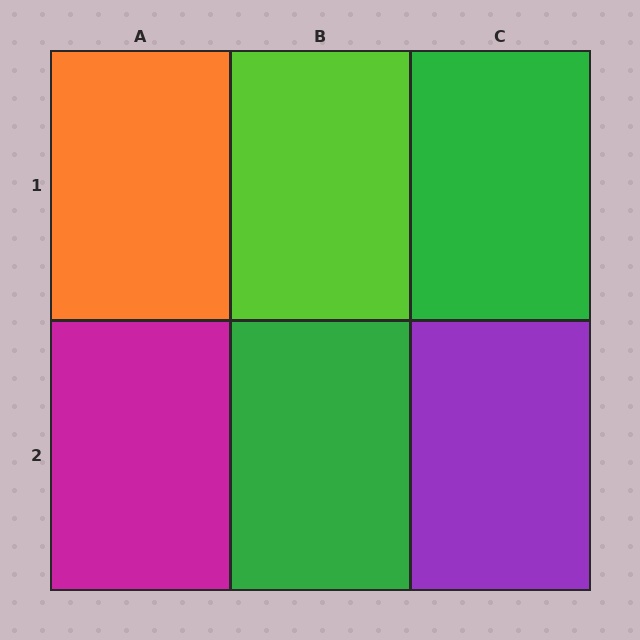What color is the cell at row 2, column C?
Purple.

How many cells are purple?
1 cell is purple.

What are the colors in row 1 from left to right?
Orange, lime, green.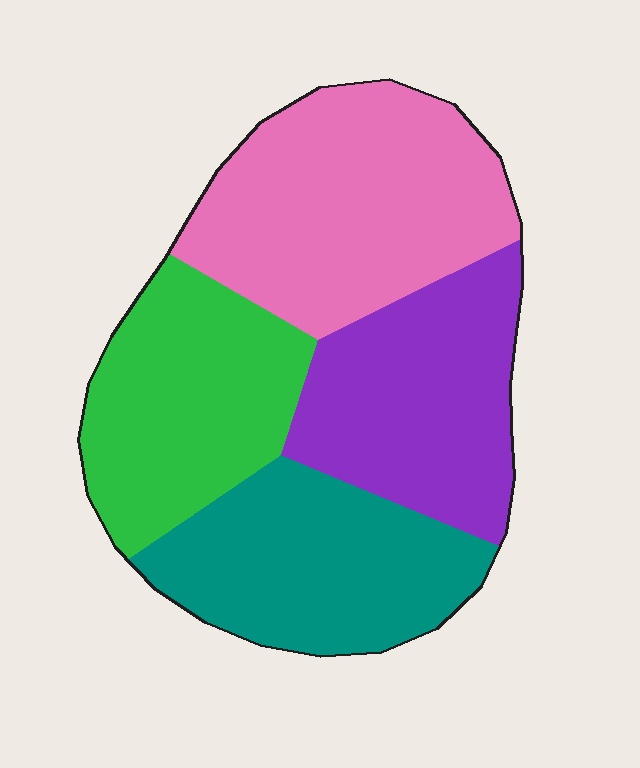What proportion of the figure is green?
Green takes up less than a quarter of the figure.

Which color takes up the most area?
Pink, at roughly 30%.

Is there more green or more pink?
Pink.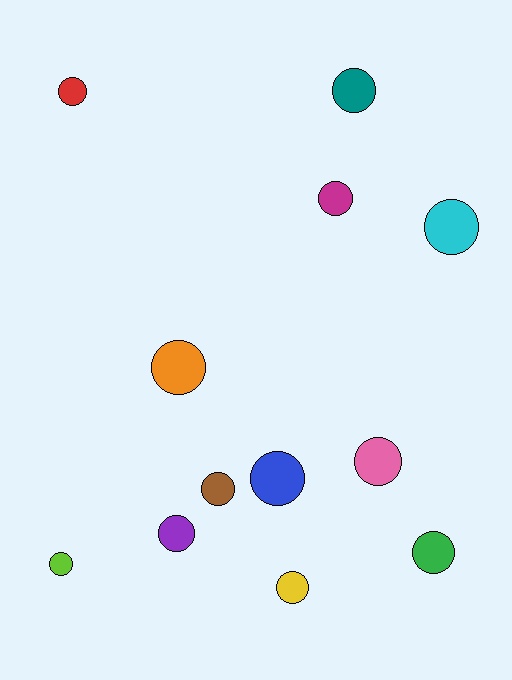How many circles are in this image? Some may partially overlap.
There are 12 circles.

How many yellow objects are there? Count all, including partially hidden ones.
There is 1 yellow object.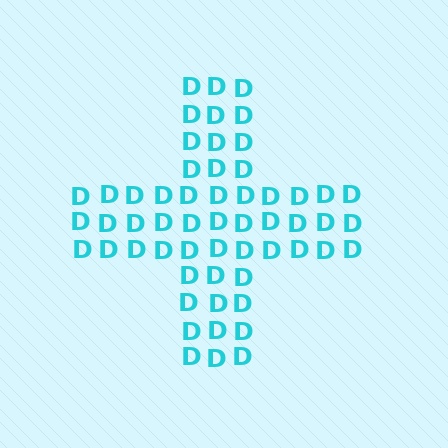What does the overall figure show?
The overall figure shows a cross.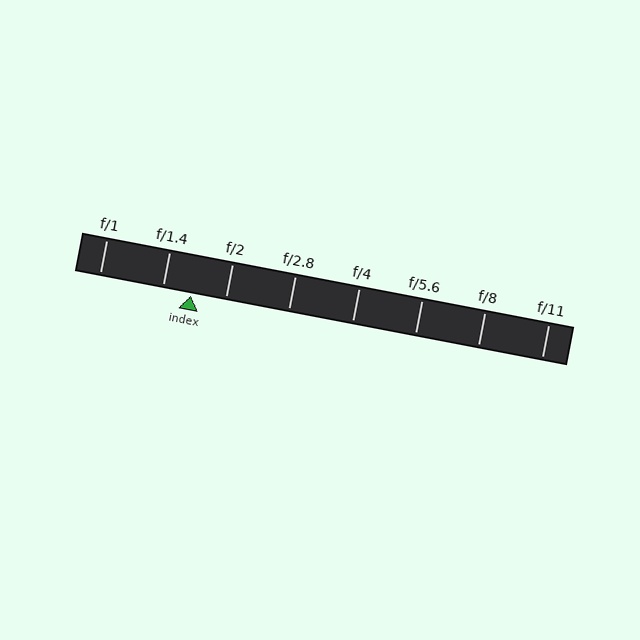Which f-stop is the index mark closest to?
The index mark is closest to f/1.4.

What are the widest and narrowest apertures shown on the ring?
The widest aperture shown is f/1 and the narrowest is f/11.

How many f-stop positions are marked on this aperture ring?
There are 8 f-stop positions marked.